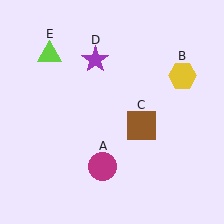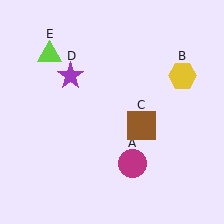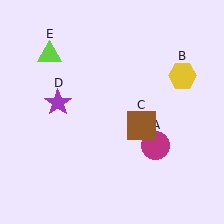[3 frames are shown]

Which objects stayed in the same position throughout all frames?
Yellow hexagon (object B) and brown square (object C) and lime triangle (object E) remained stationary.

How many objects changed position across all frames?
2 objects changed position: magenta circle (object A), purple star (object D).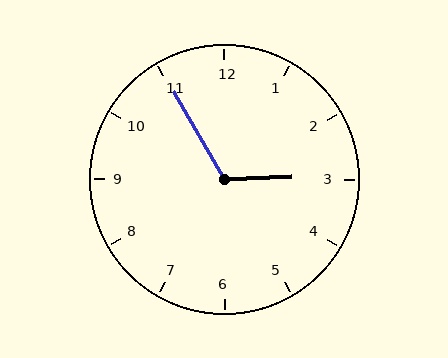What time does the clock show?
2:55.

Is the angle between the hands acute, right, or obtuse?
It is obtuse.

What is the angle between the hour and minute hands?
Approximately 118 degrees.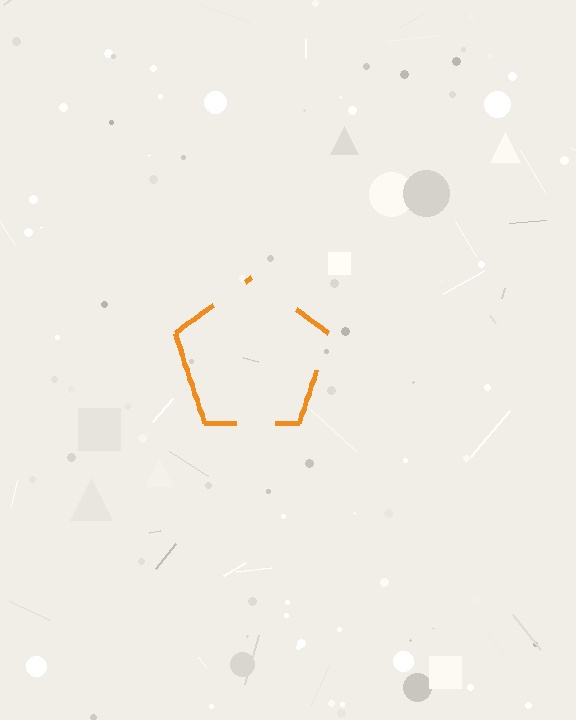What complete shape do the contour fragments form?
The contour fragments form a pentagon.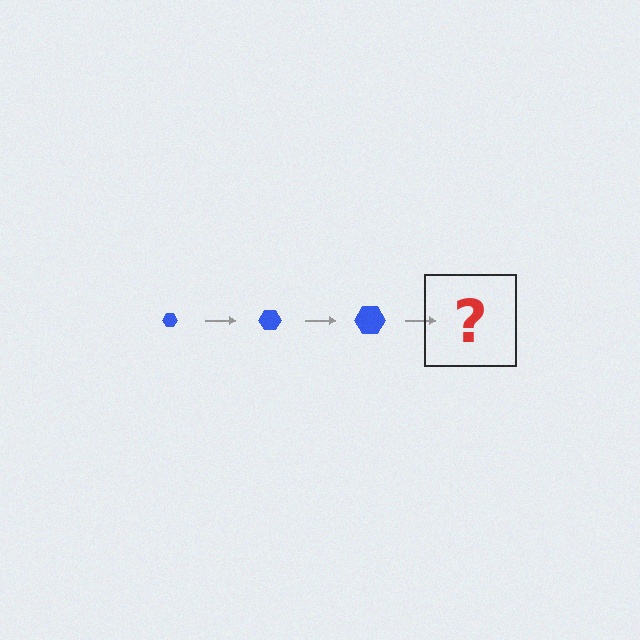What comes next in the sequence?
The next element should be a blue hexagon, larger than the previous one.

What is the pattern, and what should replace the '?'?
The pattern is that the hexagon gets progressively larger each step. The '?' should be a blue hexagon, larger than the previous one.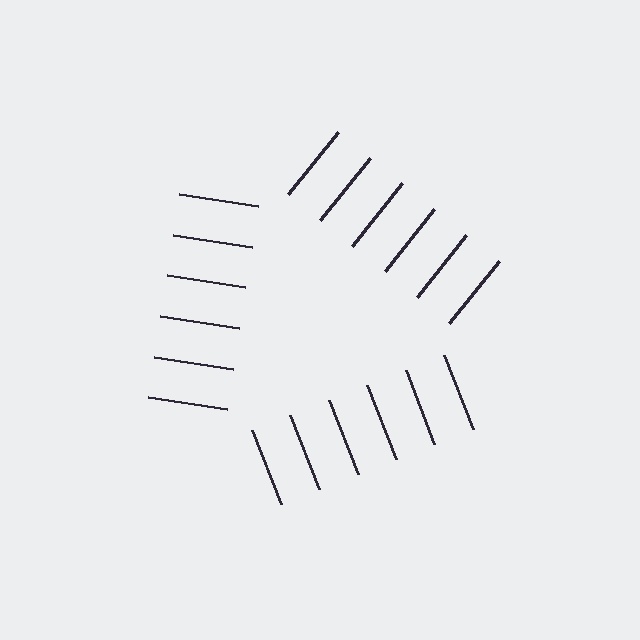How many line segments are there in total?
18 — 6 along each of the 3 edges.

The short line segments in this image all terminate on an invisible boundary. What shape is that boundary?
An illusory triangle — the line segments terminate on its edges but no continuous stroke is drawn.